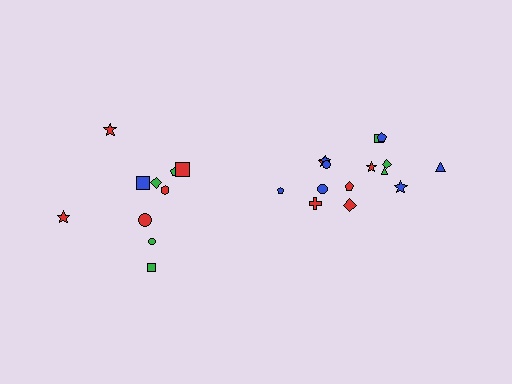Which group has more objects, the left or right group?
The right group.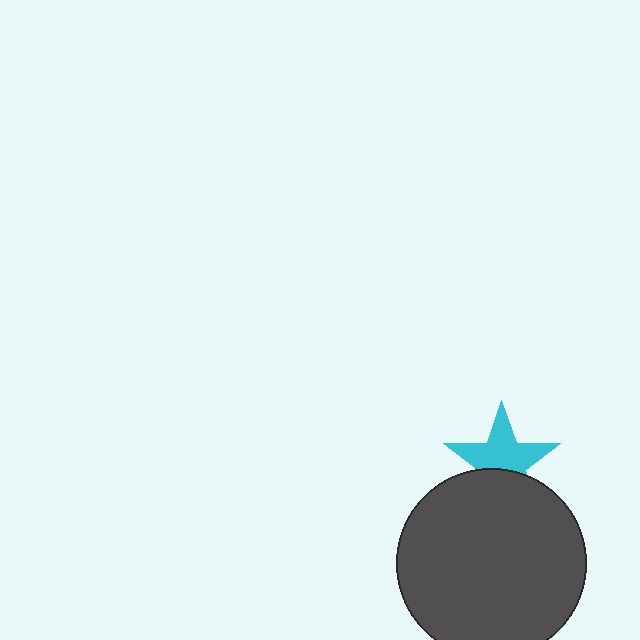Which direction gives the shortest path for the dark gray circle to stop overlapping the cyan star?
Moving down gives the shortest separation.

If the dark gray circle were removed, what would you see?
You would see the complete cyan star.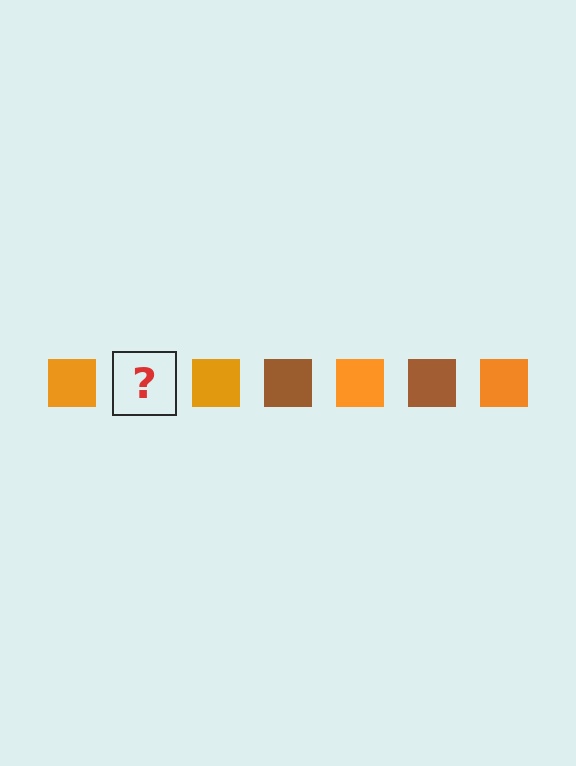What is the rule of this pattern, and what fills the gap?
The rule is that the pattern cycles through orange, brown squares. The gap should be filled with a brown square.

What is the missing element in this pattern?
The missing element is a brown square.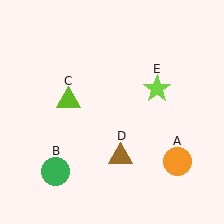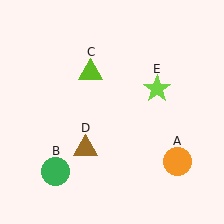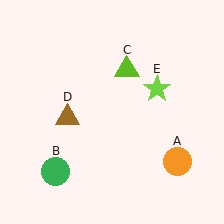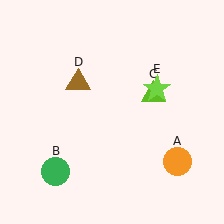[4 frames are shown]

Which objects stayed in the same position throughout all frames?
Orange circle (object A) and green circle (object B) and lime star (object E) remained stationary.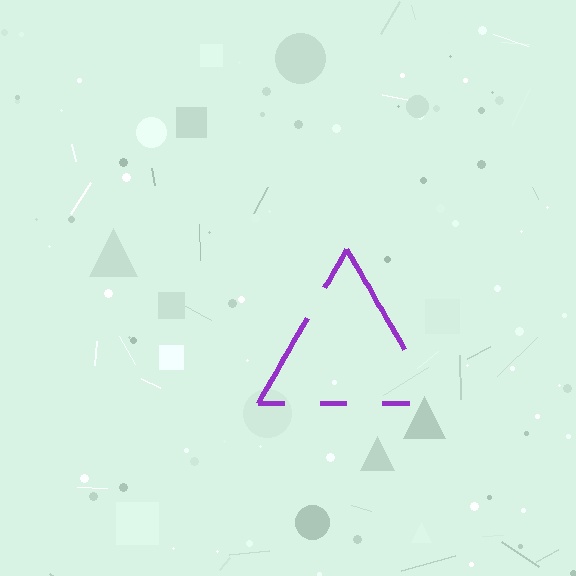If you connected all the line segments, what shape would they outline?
They would outline a triangle.